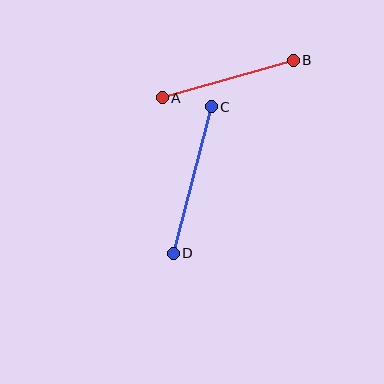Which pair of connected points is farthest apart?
Points C and D are farthest apart.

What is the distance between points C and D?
The distance is approximately 151 pixels.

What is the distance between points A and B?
The distance is approximately 136 pixels.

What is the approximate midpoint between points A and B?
The midpoint is at approximately (228, 79) pixels.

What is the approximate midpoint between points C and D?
The midpoint is at approximately (192, 180) pixels.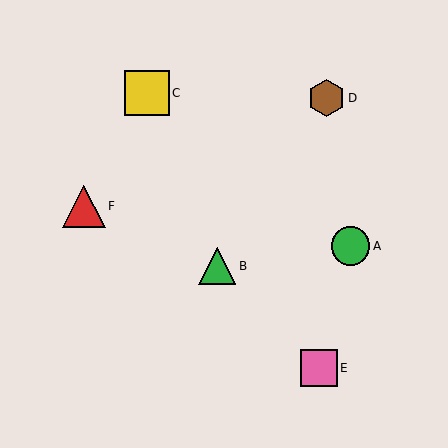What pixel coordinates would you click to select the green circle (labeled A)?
Click at (351, 246) to select the green circle A.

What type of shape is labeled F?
Shape F is a red triangle.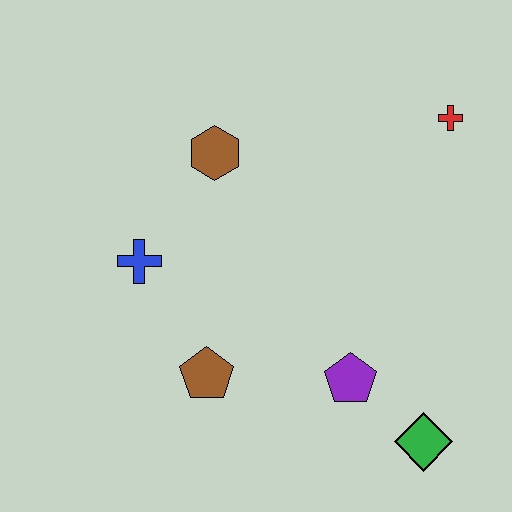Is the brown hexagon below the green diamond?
No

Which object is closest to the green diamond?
The purple pentagon is closest to the green diamond.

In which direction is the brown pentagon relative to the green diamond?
The brown pentagon is to the left of the green diamond.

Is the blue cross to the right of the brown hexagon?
No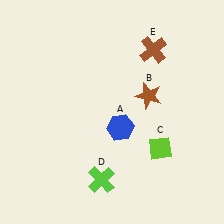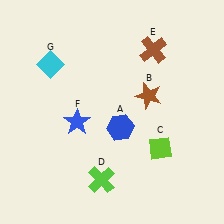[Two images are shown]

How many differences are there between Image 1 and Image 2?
There are 2 differences between the two images.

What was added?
A blue star (F), a cyan diamond (G) were added in Image 2.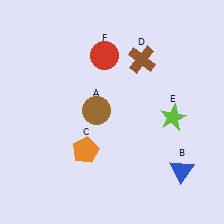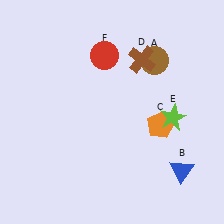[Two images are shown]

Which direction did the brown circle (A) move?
The brown circle (A) moved right.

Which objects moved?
The objects that moved are: the brown circle (A), the orange pentagon (C).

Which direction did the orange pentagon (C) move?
The orange pentagon (C) moved right.